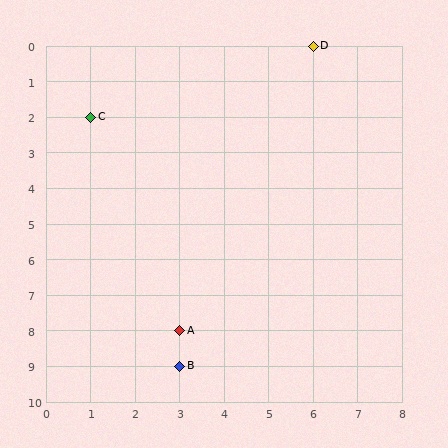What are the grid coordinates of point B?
Point B is at grid coordinates (3, 9).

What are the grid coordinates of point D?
Point D is at grid coordinates (6, 0).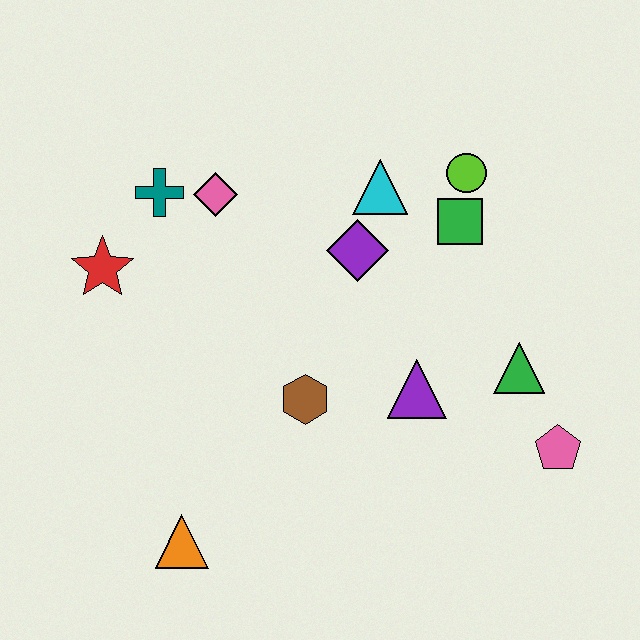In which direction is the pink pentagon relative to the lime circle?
The pink pentagon is below the lime circle.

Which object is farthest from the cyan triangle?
The orange triangle is farthest from the cyan triangle.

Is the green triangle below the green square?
Yes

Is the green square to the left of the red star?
No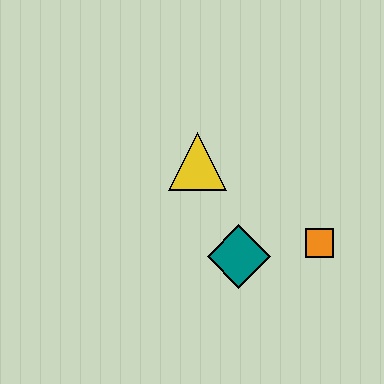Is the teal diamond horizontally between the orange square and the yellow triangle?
Yes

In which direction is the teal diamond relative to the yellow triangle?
The teal diamond is below the yellow triangle.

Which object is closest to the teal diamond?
The orange square is closest to the teal diamond.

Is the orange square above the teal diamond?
Yes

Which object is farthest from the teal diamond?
The yellow triangle is farthest from the teal diamond.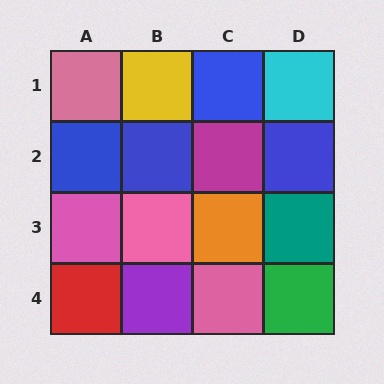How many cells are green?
1 cell is green.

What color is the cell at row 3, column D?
Teal.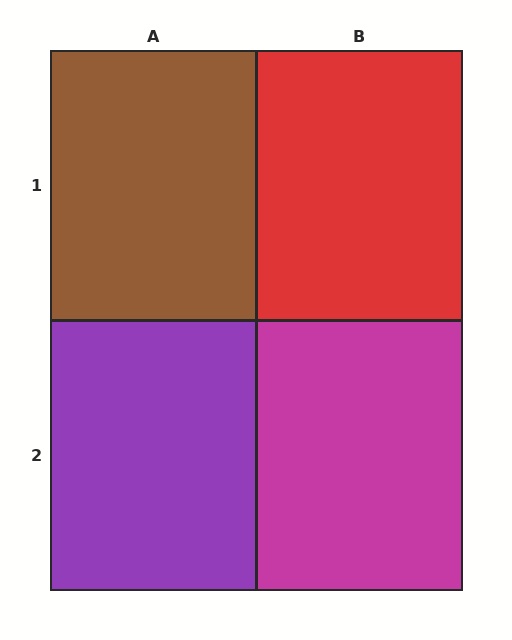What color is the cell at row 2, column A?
Purple.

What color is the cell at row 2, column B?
Magenta.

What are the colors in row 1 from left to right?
Brown, red.